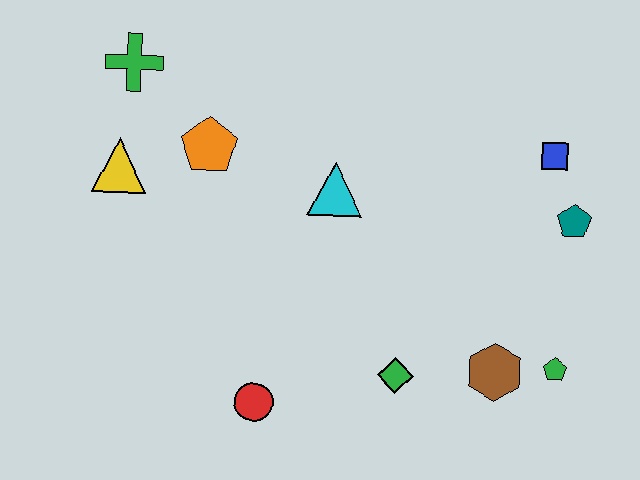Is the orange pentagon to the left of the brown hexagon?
Yes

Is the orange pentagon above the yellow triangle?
Yes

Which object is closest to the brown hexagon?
The green pentagon is closest to the brown hexagon.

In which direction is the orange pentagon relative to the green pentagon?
The orange pentagon is to the left of the green pentagon.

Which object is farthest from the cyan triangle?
The green pentagon is farthest from the cyan triangle.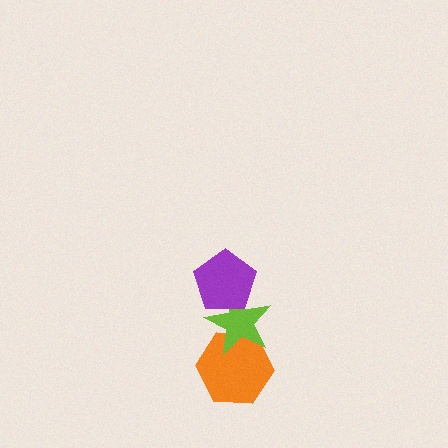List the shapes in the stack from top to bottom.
From top to bottom: the purple pentagon, the lime star, the orange hexagon.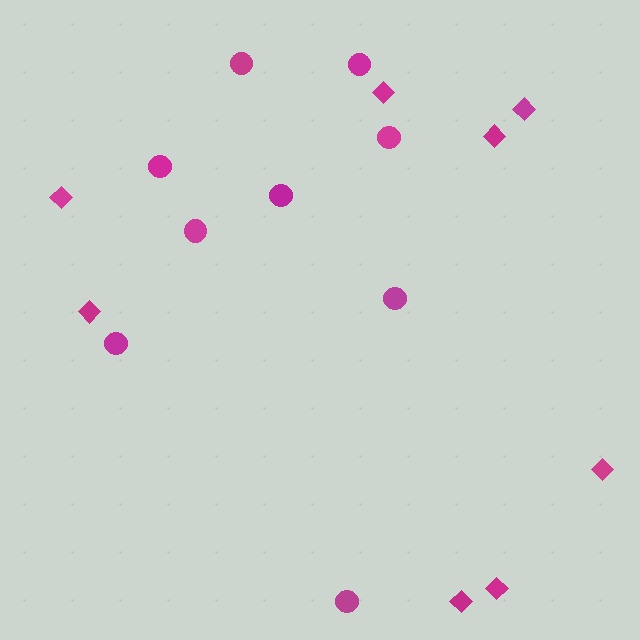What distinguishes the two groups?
There are 2 groups: one group of circles (9) and one group of diamonds (8).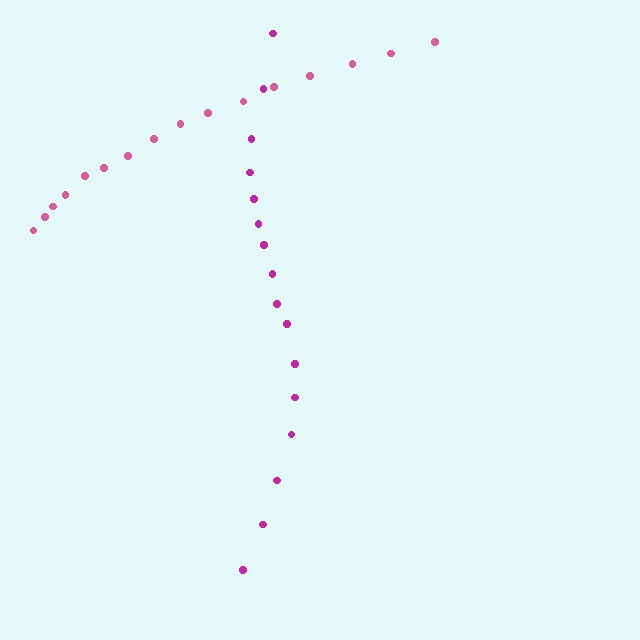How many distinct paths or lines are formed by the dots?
There are 2 distinct paths.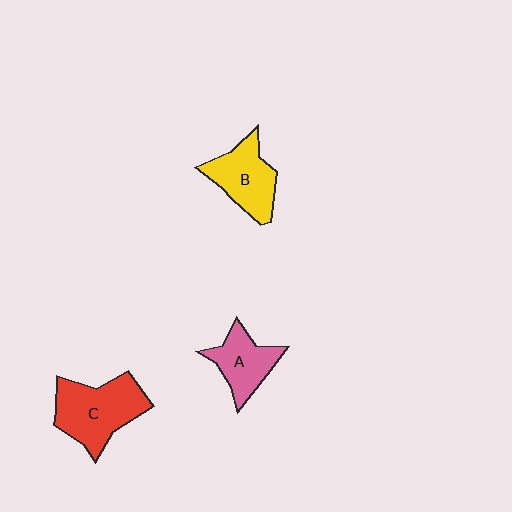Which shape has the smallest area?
Shape A (pink).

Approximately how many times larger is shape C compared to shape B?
Approximately 1.3 times.